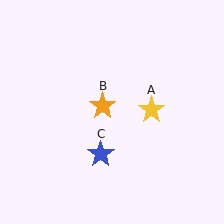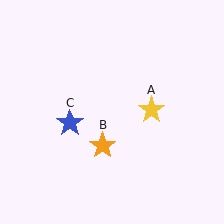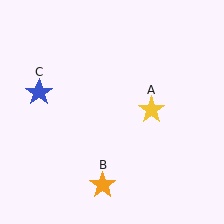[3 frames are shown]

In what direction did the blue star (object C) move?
The blue star (object C) moved up and to the left.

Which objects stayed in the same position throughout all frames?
Yellow star (object A) remained stationary.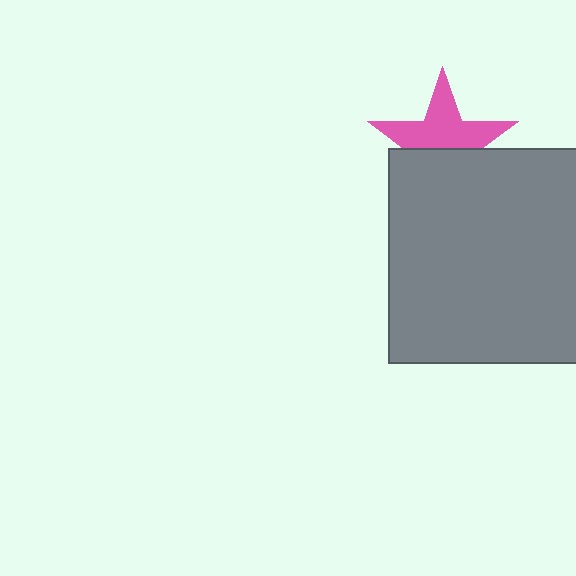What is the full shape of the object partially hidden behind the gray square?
The partially hidden object is a pink star.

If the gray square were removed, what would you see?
You would see the complete pink star.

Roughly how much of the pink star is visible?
About half of it is visible (roughly 56%).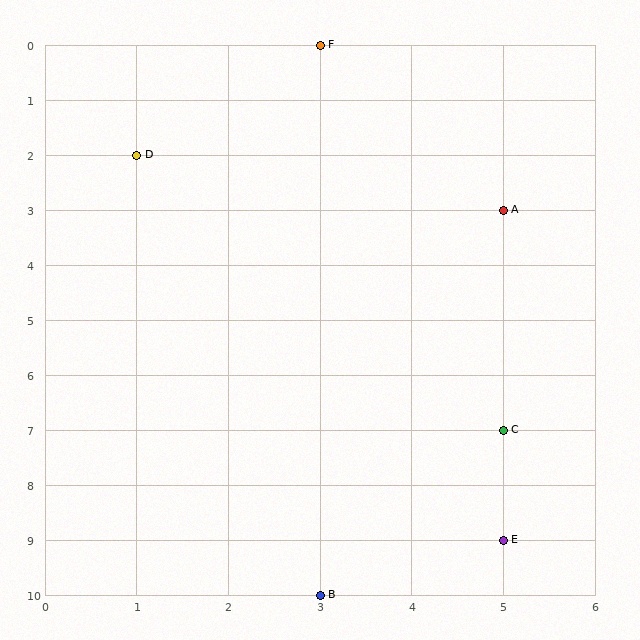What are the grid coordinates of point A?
Point A is at grid coordinates (5, 3).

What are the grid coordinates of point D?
Point D is at grid coordinates (1, 2).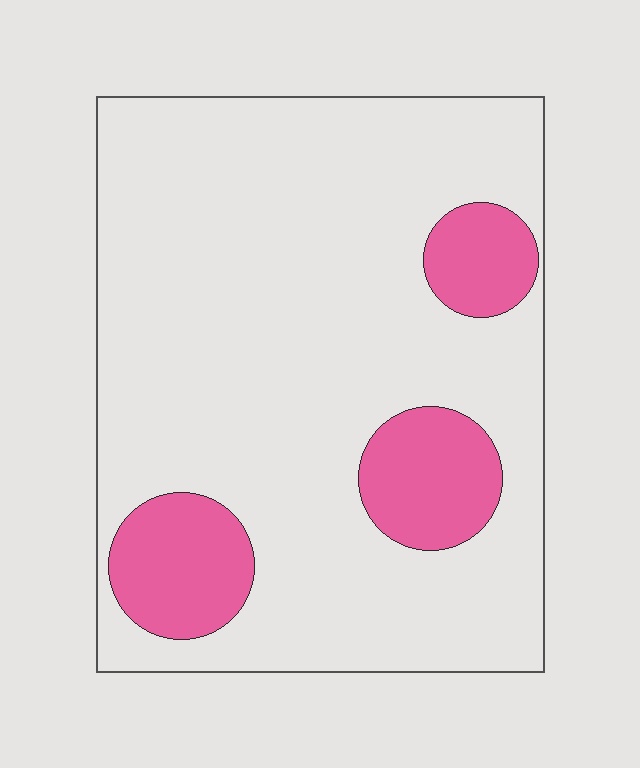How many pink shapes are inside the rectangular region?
3.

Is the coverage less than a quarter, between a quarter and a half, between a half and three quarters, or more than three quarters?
Less than a quarter.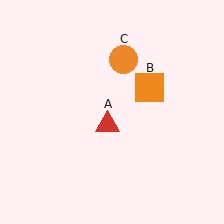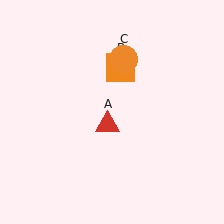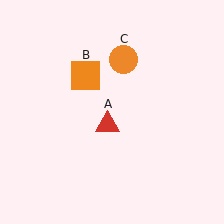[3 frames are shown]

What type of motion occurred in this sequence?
The orange square (object B) rotated counterclockwise around the center of the scene.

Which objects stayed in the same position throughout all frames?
Red triangle (object A) and orange circle (object C) remained stationary.